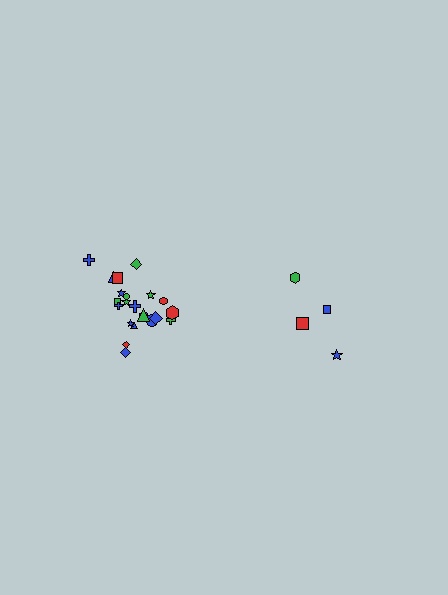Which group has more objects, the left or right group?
The left group.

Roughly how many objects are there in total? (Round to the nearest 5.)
Roughly 25 objects in total.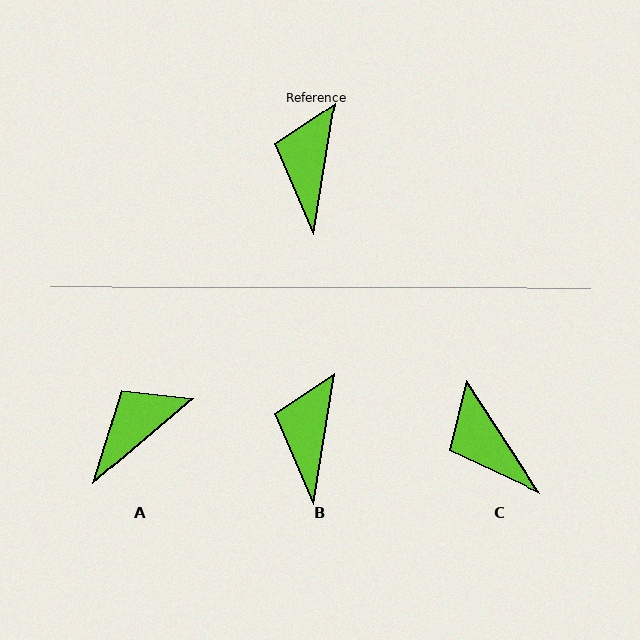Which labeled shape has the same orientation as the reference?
B.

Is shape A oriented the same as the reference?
No, it is off by about 41 degrees.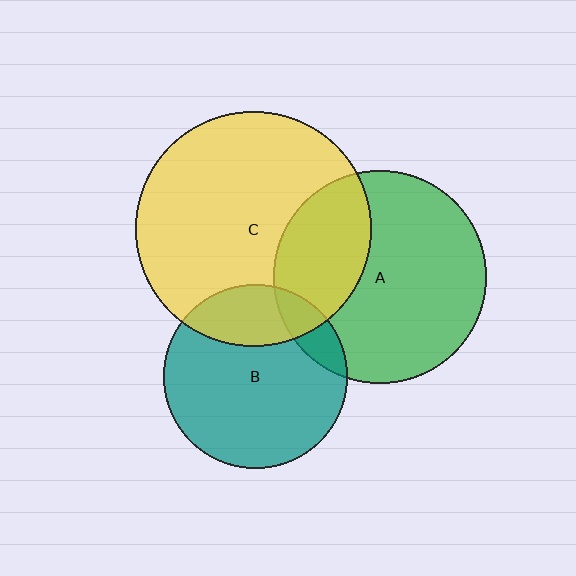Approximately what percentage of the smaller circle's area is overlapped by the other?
Approximately 10%.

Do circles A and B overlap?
Yes.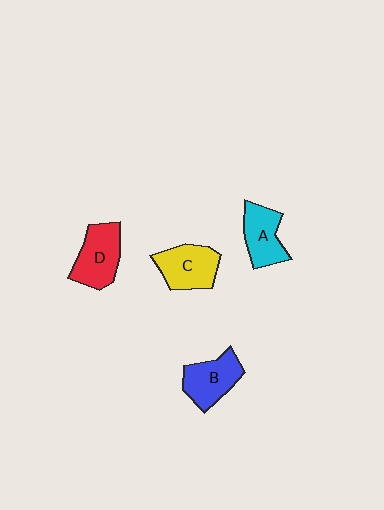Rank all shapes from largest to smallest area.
From largest to smallest: D (red), C (yellow), B (blue), A (cyan).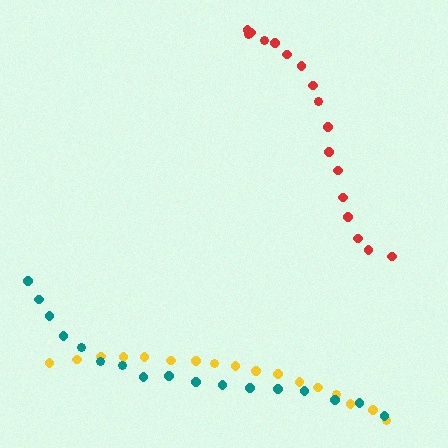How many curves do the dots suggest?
There are 3 distinct paths.